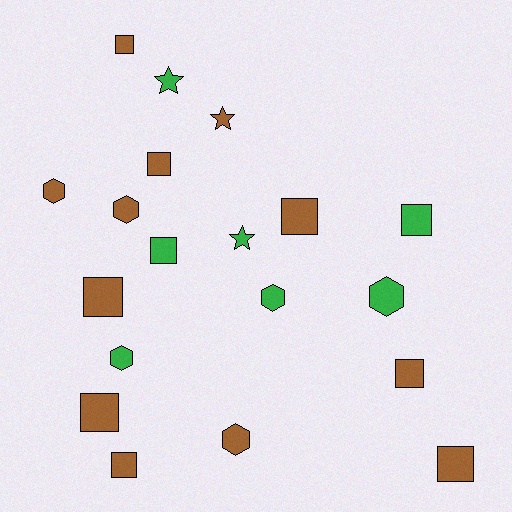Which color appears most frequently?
Brown, with 12 objects.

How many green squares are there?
There are 2 green squares.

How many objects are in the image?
There are 19 objects.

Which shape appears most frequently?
Square, with 10 objects.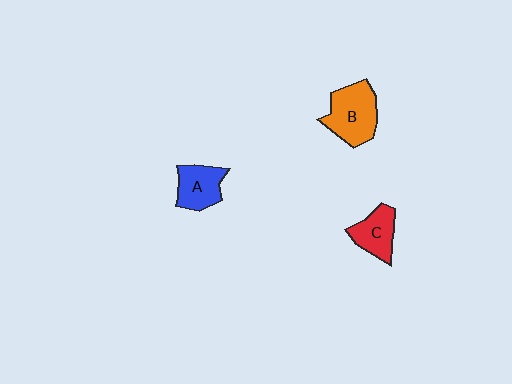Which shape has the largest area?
Shape B (orange).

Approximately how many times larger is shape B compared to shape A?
Approximately 1.4 times.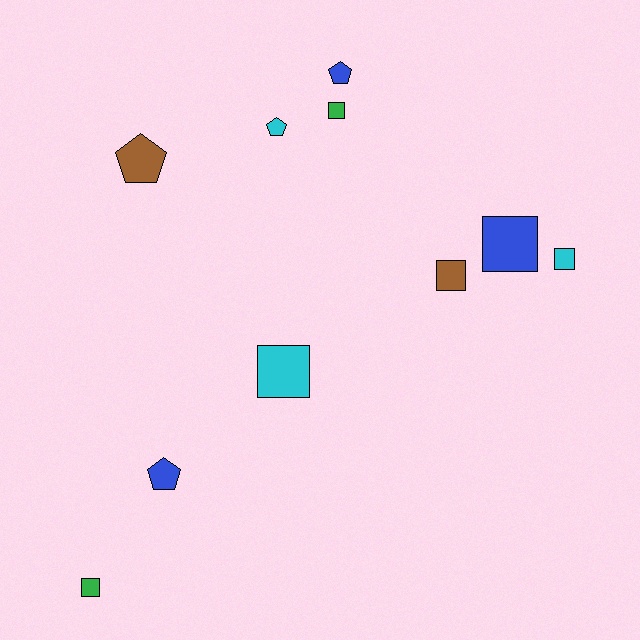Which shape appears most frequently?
Square, with 6 objects.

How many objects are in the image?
There are 10 objects.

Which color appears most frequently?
Blue, with 3 objects.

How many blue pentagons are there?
There are 2 blue pentagons.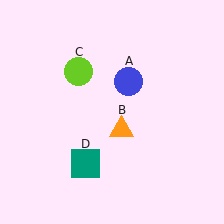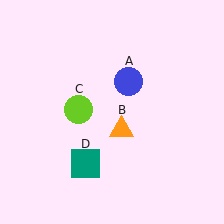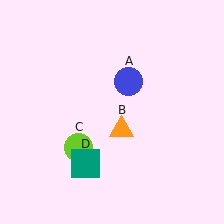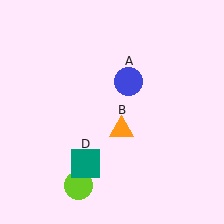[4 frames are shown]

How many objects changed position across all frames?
1 object changed position: lime circle (object C).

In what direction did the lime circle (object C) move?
The lime circle (object C) moved down.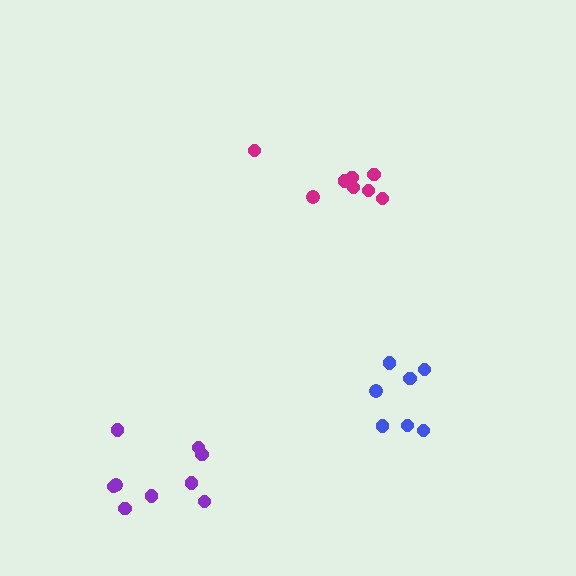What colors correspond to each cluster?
The clusters are colored: blue, purple, magenta.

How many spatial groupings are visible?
There are 3 spatial groupings.